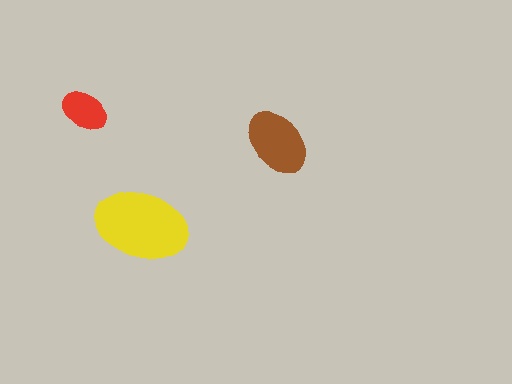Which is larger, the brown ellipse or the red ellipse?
The brown one.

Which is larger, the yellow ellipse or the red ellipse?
The yellow one.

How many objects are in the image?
There are 3 objects in the image.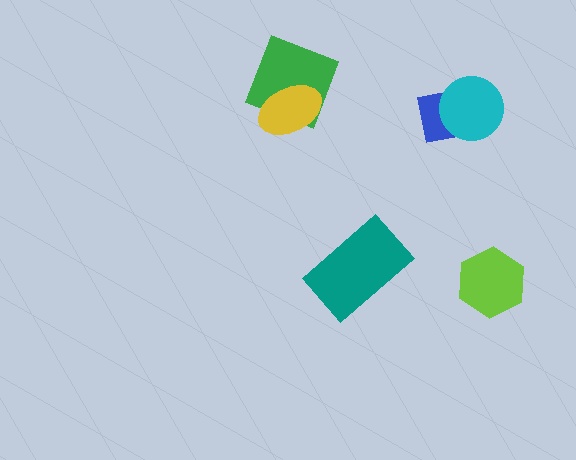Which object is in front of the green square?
The yellow ellipse is in front of the green square.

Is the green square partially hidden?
Yes, it is partially covered by another shape.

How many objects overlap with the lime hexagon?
0 objects overlap with the lime hexagon.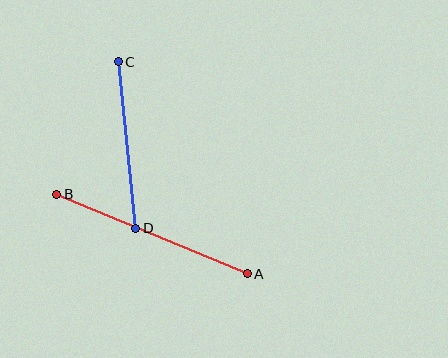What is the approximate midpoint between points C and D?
The midpoint is at approximately (127, 145) pixels.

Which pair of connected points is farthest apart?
Points A and B are farthest apart.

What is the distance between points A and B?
The distance is approximately 207 pixels.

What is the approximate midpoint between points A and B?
The midpoint is at approximately (152, 234) pixels.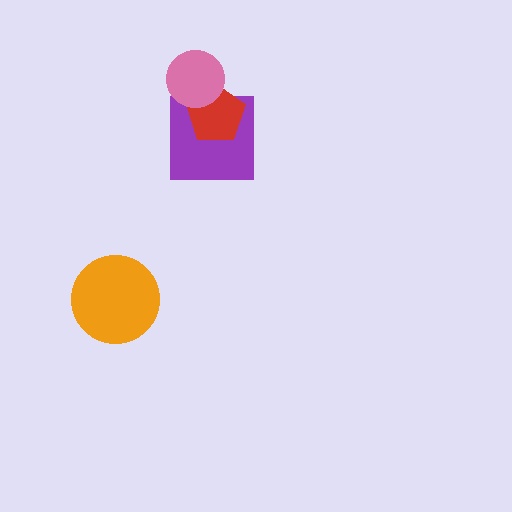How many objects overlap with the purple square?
2 objects overlap with the purple square.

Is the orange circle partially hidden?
No, no other shape covers it.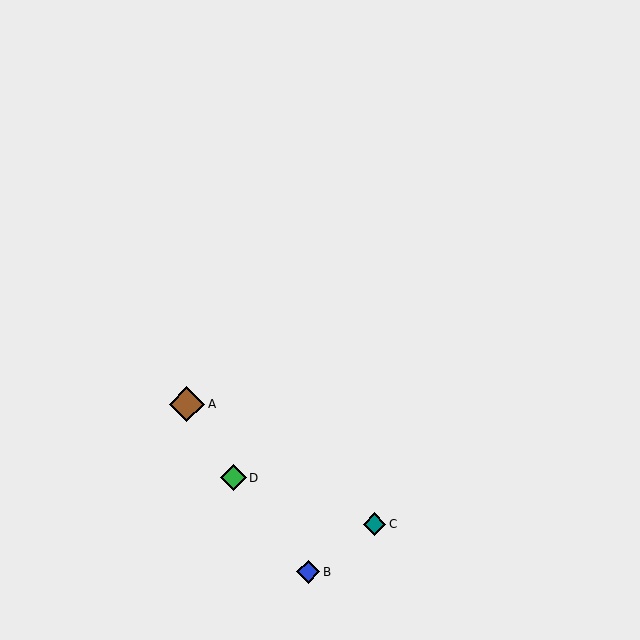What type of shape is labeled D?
Shape D is a green diamond.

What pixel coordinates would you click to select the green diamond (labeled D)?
Click at (233, 478) to select the green diamond D.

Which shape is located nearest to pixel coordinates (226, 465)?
The green diamond (labeled D) at (233, 478) is nearest to that location.